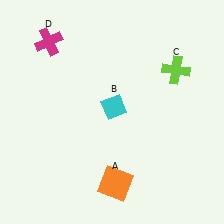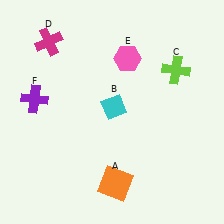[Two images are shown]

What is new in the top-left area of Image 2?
A purple cross (F) was added in the top-left area of Image 2.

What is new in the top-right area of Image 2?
A pink hexagon (E) was added in the top-right area of Image 2.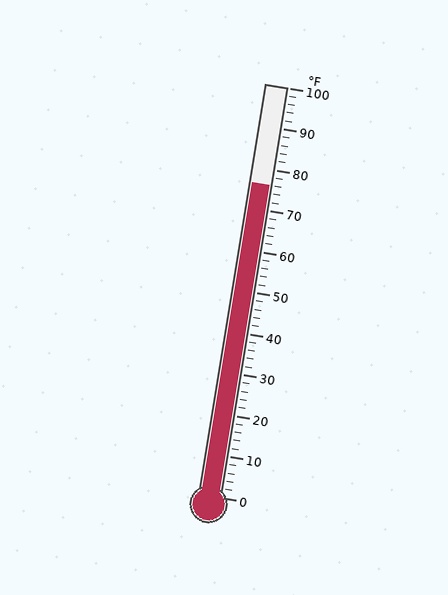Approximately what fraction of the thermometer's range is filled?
The thermometer is filled to approximately 75% of its range.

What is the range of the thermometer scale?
The thermometer scale ranges from 0°F to 100°F.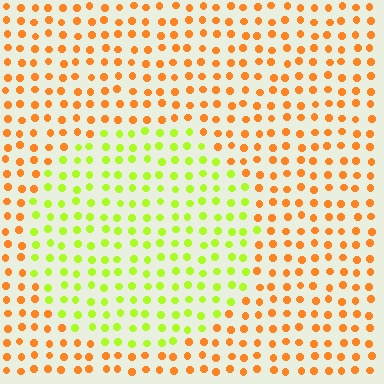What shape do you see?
I see a circle.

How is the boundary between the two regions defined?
The boundary is defined purely by a slight shift in hue (about 57 degrees). Spacing, size, and orientation are identical on both sides.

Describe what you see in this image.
The image is filled with small orange elements in a uniform arrangement. A circle-shaped region is visible where the elements are tinted to a slightly different hue, forming a subtle color boundary.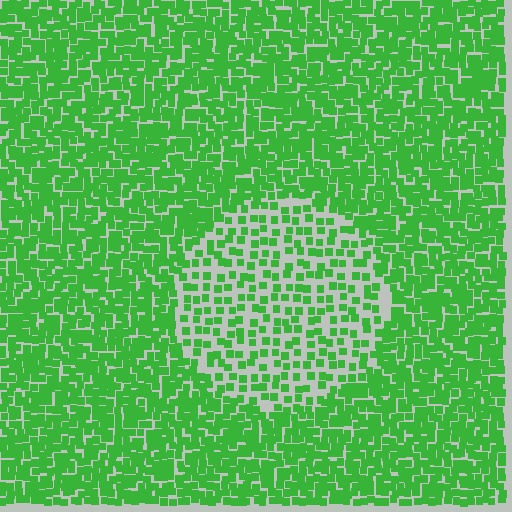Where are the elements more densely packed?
The elements are more densely packed outside the circle boundary.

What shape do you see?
I see a circle.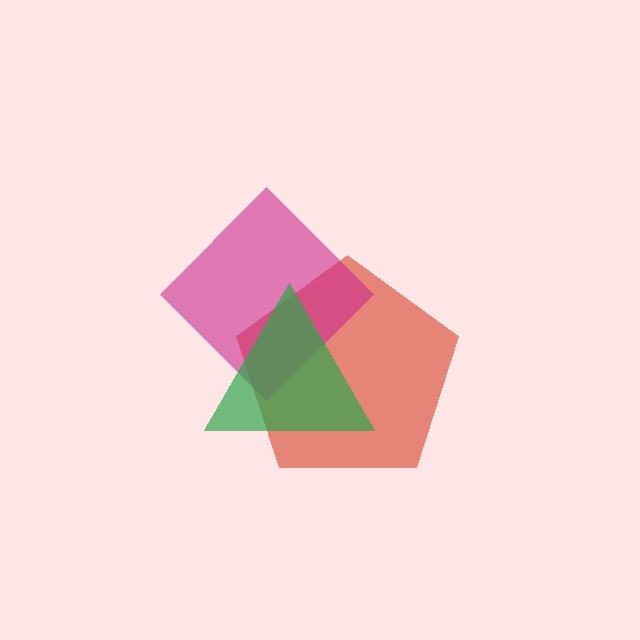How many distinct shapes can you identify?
There are 3 distinct shapes: a red pentagon, a magenta diamond, a green triangle.